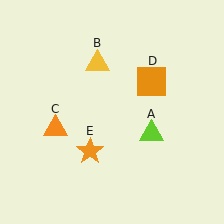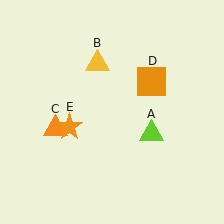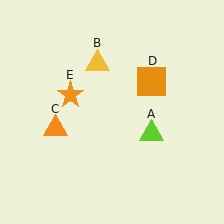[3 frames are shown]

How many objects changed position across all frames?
1 object changed position: orange star (object E).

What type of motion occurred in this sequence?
The orange star (object E) rotated clockwise around the center of the scene.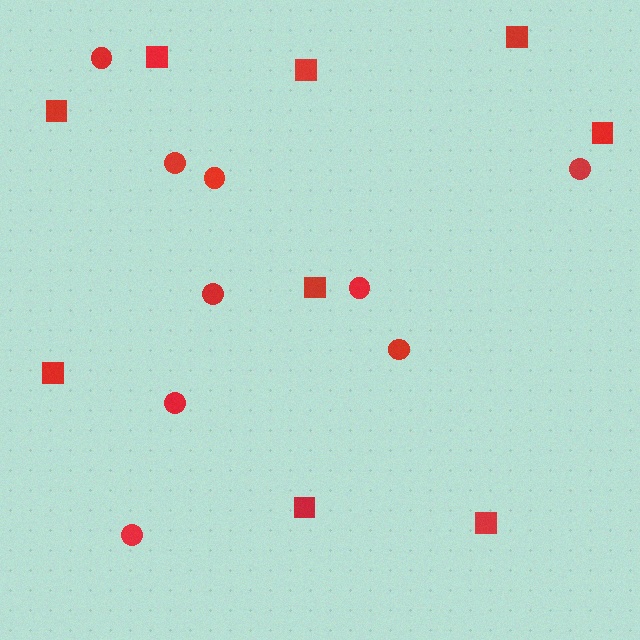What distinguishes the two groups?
There are 2 groups: one group of circles (9) and one group of squares (9).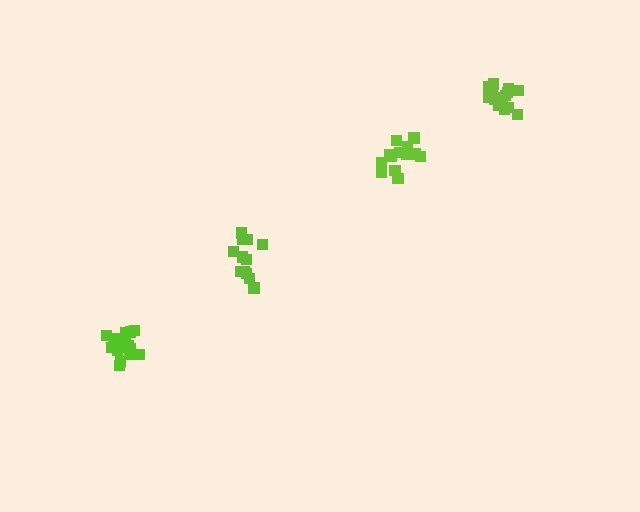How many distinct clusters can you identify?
There are 4 distinct clusters.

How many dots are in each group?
Group 1: 12 dots, Group 2: 17 dots, Group 3: 15 dots, Group 4: 18 dots (62 total).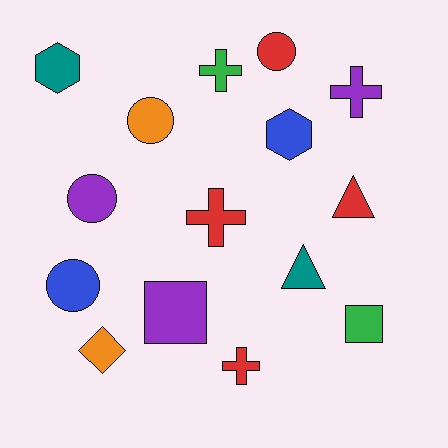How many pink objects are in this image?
There are no pink objects.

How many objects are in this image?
There are 15 objects.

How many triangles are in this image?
There are 2 triangles.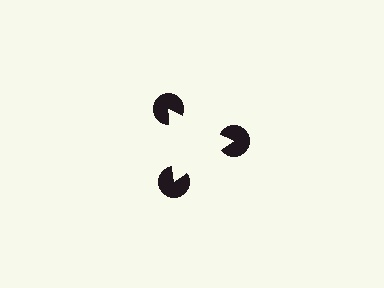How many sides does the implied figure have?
3 sides.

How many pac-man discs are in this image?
There are 3 — one at each vertex of the illusory triangle.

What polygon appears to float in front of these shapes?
An illusory triangle — its edges are inferred from the aligned wedge cuts in the pac-man discs, not physically drawn.